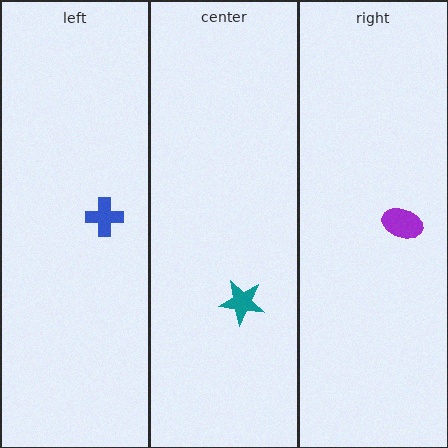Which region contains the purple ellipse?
The right region.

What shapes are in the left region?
The blue cross.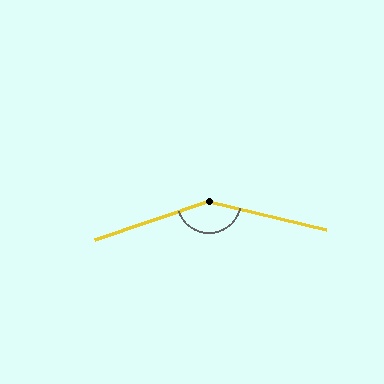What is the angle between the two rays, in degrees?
Approximately 148 degrees.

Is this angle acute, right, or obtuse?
It is obtuse.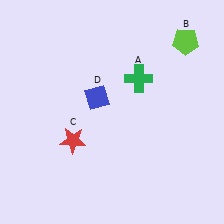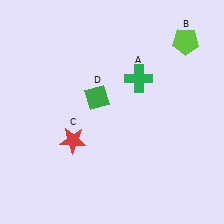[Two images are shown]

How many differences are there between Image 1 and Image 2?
There is 1 difference between the two images.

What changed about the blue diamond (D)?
In Image 1, D is blue. In Image 2, it changed to green.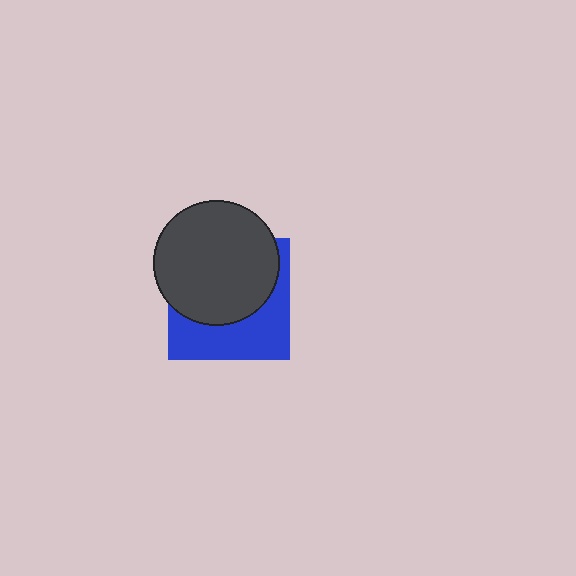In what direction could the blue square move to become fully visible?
The blue square could move down. That would shift it out from behind the dark gray circle entirely.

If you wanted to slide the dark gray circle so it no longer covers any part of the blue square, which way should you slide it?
Slide it up — that is the most direct way to separate the two shapes.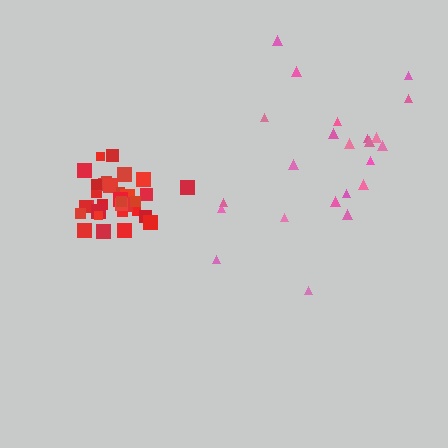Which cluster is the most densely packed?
Red.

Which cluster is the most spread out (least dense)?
Pink.